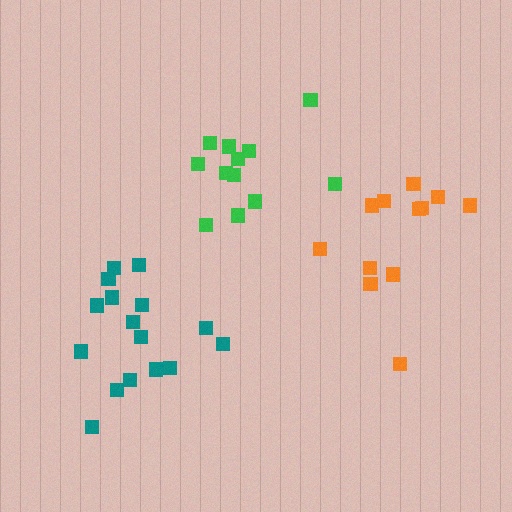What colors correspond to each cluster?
The clusters are colored: green, orange, teal.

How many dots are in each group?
Group 1: 12 dots, Group 2: 12 dots, Group 3: 16 dots (40 total).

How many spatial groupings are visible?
There are 3 spatial groupings.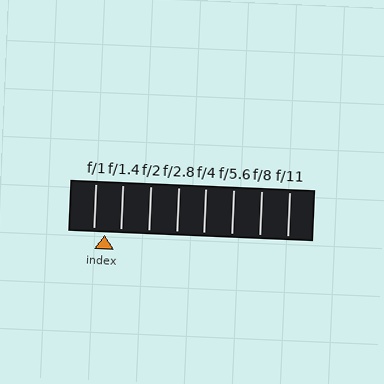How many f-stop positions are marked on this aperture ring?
There are 8 f-stop positions marked.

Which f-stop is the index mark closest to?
The index mark is closest to f/1.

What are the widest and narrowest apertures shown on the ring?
The widest aperture shown is f/1 and the narrowest is f/11.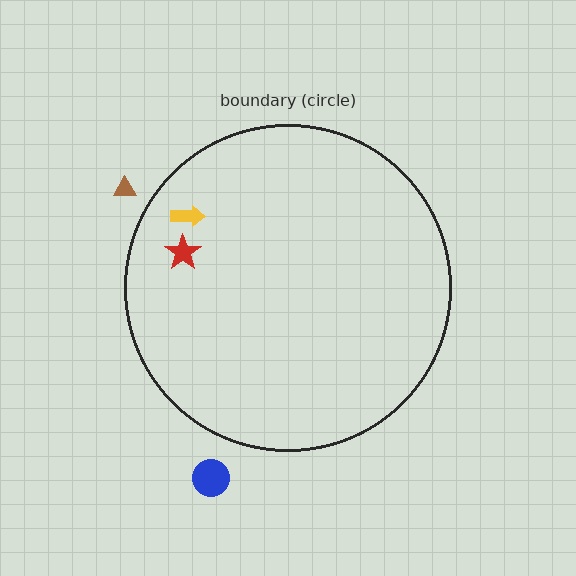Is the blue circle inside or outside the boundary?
Outside.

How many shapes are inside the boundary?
2 inside, 2 outside.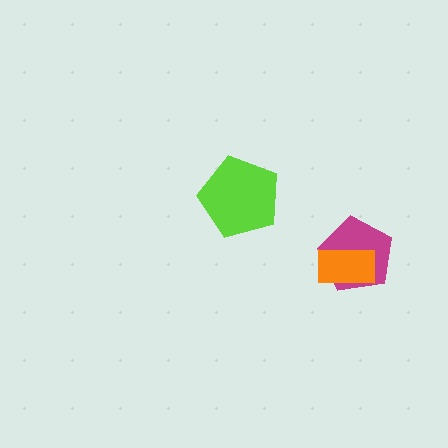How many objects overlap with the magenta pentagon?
1 object overlaps with the magenta pentagon.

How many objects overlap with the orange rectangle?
1 object overlaps with the orange rectangle.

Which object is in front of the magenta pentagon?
The orange rectangle is in front of the magenta pentagon.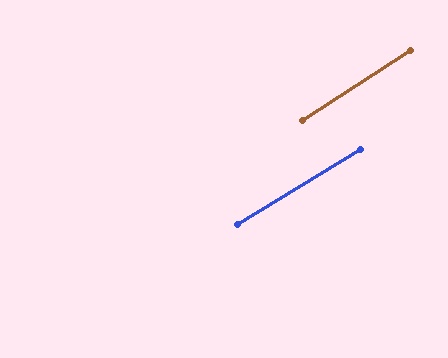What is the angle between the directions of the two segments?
Approximately 2 degrees.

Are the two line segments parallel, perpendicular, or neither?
Parallel — their directions differ by only 1.6°.